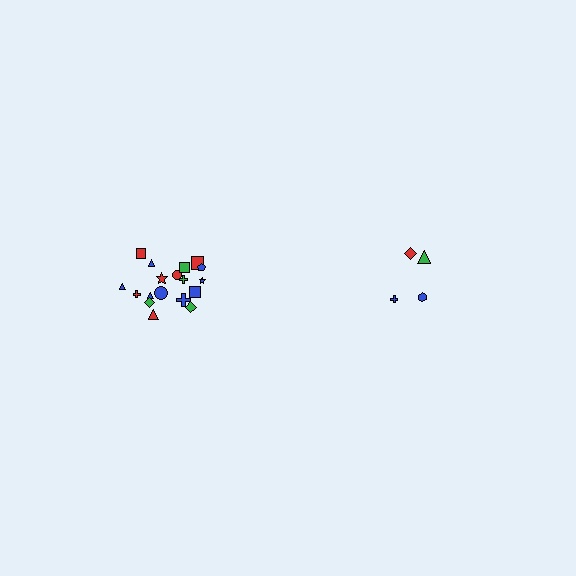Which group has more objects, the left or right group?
The left group.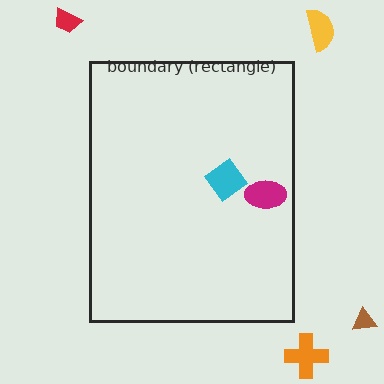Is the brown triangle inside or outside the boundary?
Outside.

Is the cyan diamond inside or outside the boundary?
Inside.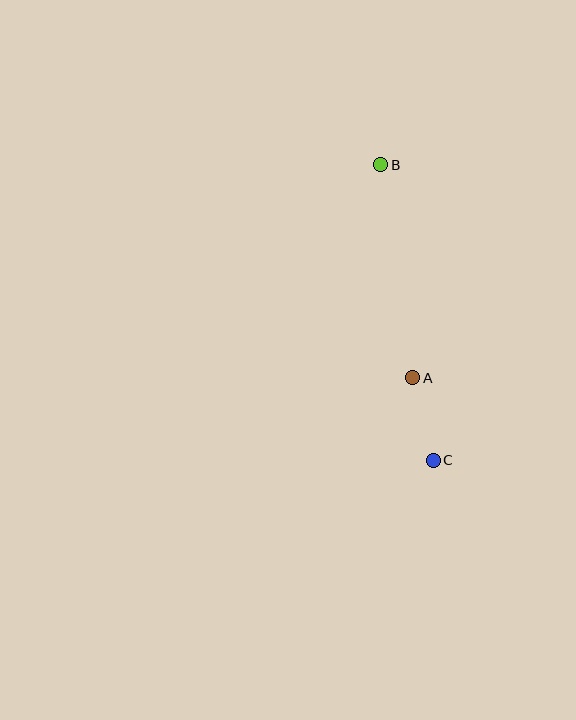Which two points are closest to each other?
Points A and C are closest to each other.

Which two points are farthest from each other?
Points B and C are farthest from each other.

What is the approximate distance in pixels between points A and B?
The distance between A and B is approximately 215 pixels.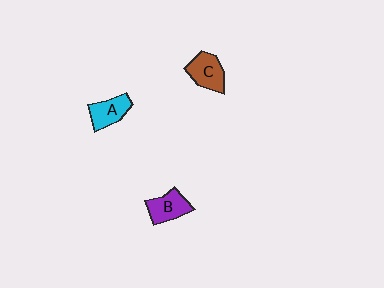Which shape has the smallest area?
Shape A (cyan).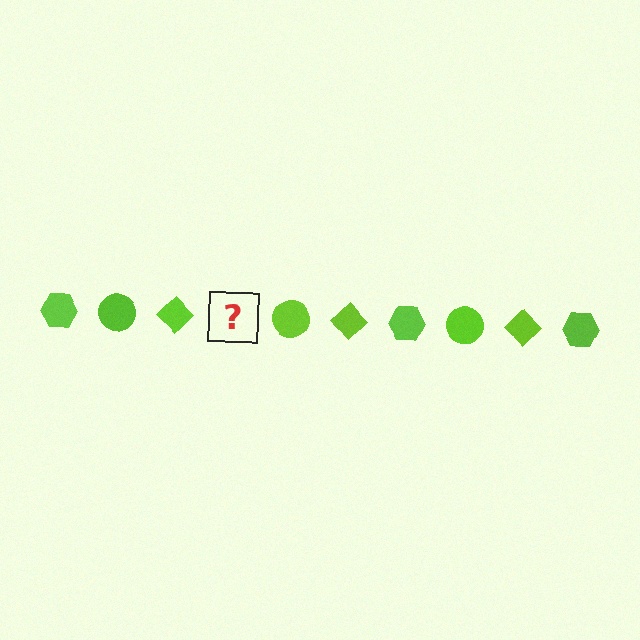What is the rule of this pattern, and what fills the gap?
The rule is that the pattern cycles through hexagon, circle, diamond shapes in lime. The gap should be filled with a lime hexagon.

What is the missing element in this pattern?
The missing element is a lime hexagon.